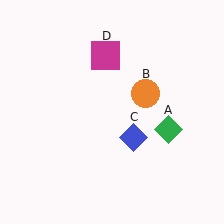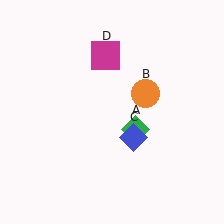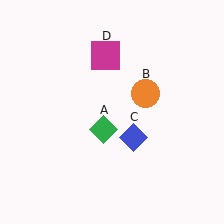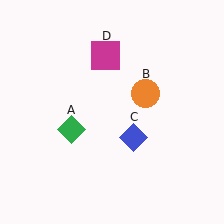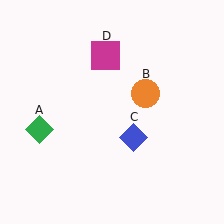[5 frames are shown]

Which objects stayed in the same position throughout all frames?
Orange circle (object B) and blue diamond (object C) and magenta square (object D) remained stationary.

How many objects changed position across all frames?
1 object changed position: green diamond (object A).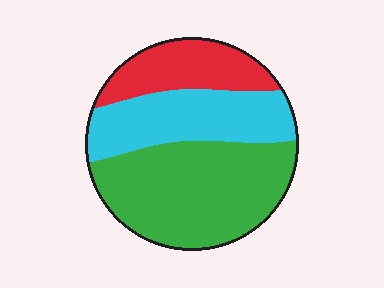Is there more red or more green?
Green.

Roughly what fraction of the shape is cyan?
Cyan covers 30% of the shape.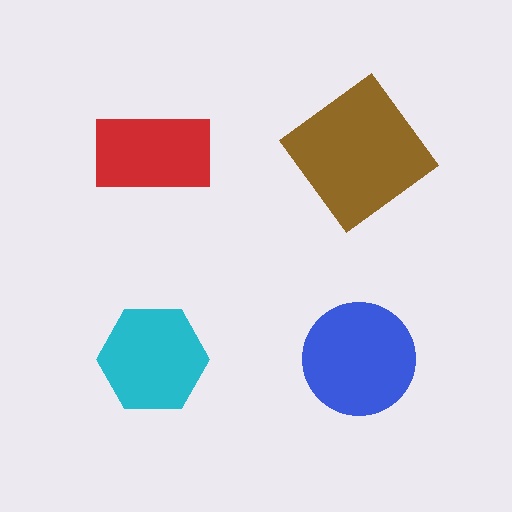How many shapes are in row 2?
2 shapes.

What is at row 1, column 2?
A brown diamond.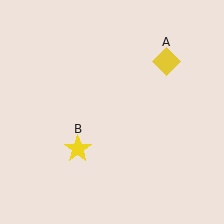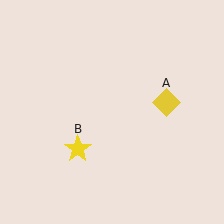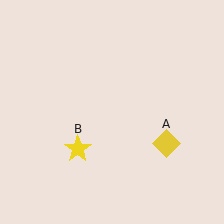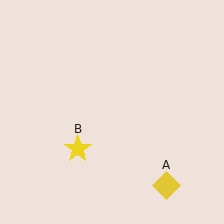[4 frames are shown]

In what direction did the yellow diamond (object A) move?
The yellow diamond (object A) moved down.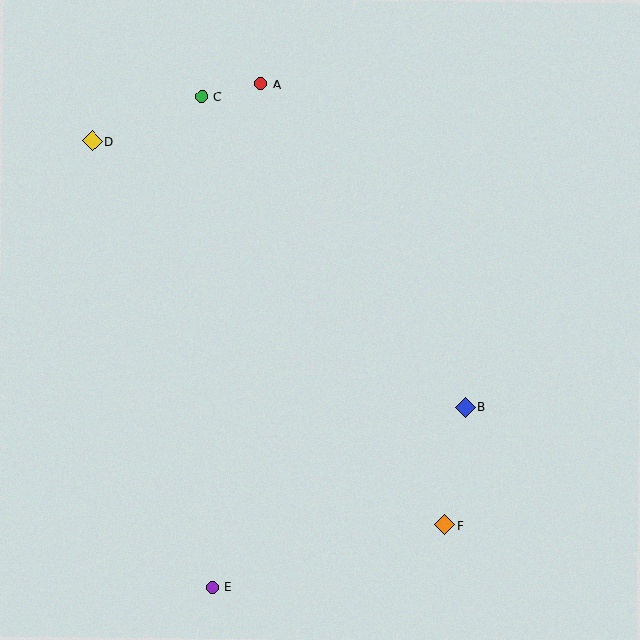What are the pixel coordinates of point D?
Point D is at (92, 141).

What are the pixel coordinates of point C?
Point C is at (202, 96).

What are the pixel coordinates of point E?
Point E is at (212, 587).